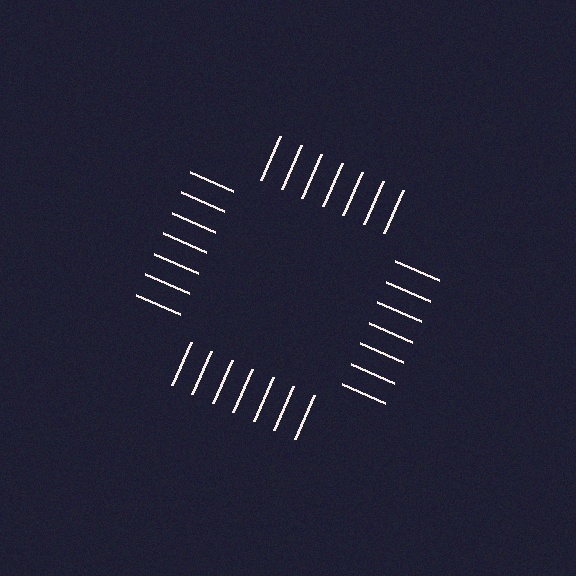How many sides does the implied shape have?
4 sides — the line-ends trace a square.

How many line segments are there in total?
28 — 7 along each of the 4 edges.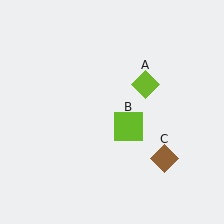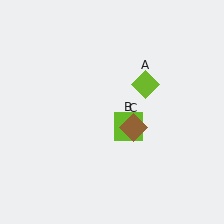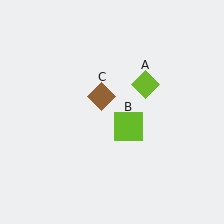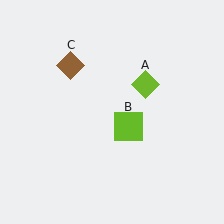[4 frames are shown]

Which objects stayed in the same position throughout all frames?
Lime diamond (object A) and lime square (object B) remained stationary.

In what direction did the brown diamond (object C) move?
The brown diamond (object C) moved up and to the left.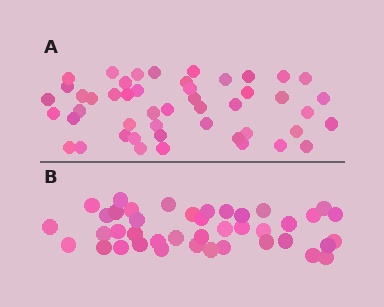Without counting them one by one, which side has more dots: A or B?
Region A (the top region) has more dots.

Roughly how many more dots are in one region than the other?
Region A has roughly 8 or so more dots than region B.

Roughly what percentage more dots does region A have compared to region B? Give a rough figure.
About 15% more.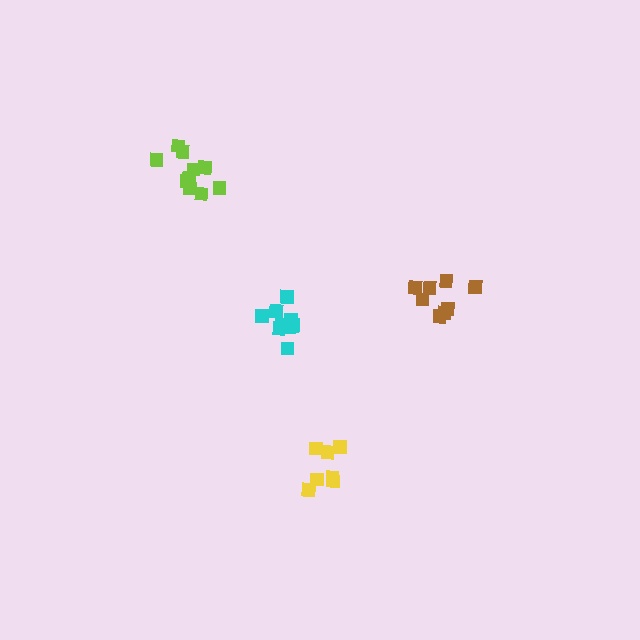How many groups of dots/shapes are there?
There are 4 groups.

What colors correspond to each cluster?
The clusters are colored: cyan, yellow, lime, brown.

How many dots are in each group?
Group 1: 10 dots, Group 2: 7 dots, Group 3: 10 dots, Group 4: 8 dots (35 total).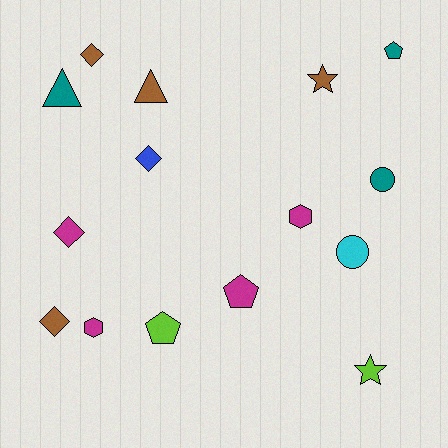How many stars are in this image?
There are 2 stars.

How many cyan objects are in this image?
There is 1 cyan object.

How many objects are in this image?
There are 15 objects.